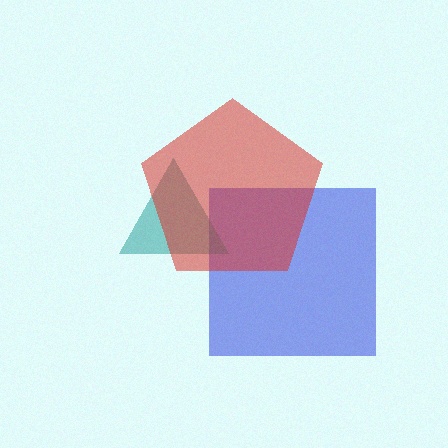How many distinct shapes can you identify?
There are 3 distinct shapes: a blue square, a teal triangle, a red pentagon.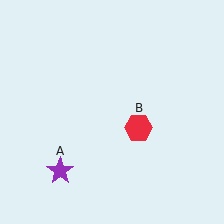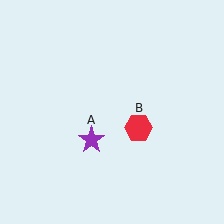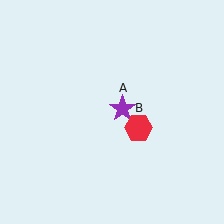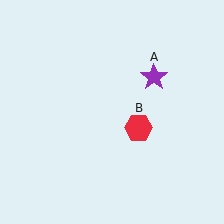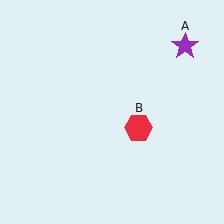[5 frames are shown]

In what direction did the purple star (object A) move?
The purple star (object A) moved up and to the right.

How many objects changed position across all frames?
1 object changed position: purple star (object A).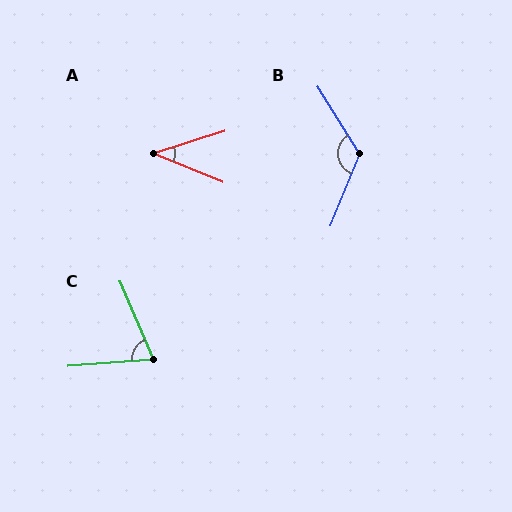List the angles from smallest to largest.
A (40°), C (71°), B (126°).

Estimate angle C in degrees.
Approximately 71 degrees.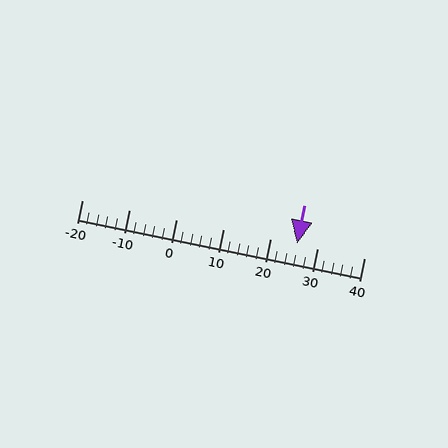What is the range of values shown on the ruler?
The ruler shows values from -20 to 40.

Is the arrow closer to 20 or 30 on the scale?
The arrow is closer to 30.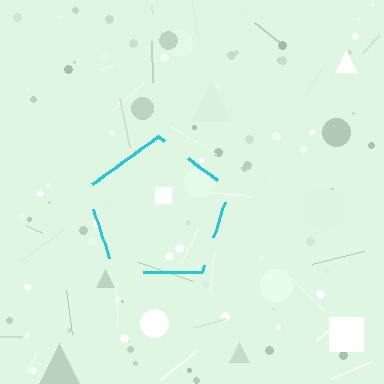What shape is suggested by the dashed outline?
The dashed outline suggests a pentagon.